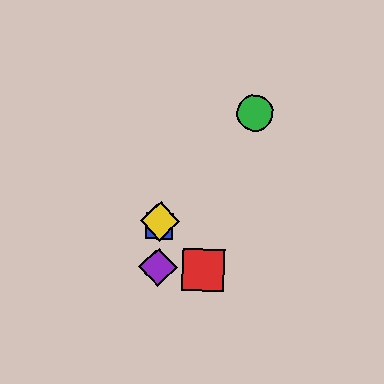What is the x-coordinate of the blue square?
The blue square is at x≈160.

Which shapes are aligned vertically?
The blue square, the yellow diamond, the purple diamond are aligned vertically.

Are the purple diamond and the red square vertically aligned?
No, the purple diamond is at x≈158 and the red square is at x≈204.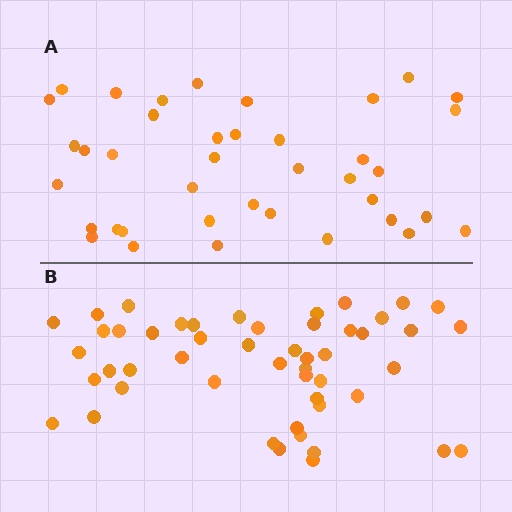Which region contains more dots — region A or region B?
Region B (the bottom region) has more dots.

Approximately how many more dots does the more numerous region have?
Region B has roughly 12 or so more dots than region A.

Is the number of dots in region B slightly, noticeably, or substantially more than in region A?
Region B has noticeably more, but not dramatically so. The ratio is roughly 1.3 to 1.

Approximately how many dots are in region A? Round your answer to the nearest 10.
About 40 dots. (The exact count is 39, which rounds to 40.)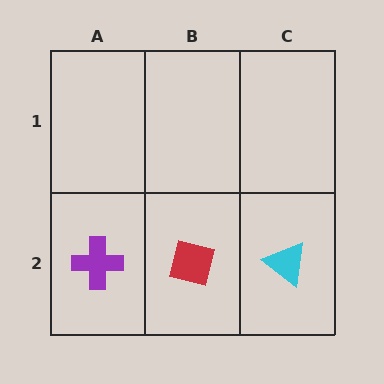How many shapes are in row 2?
3 shapes.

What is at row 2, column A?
A purple cross.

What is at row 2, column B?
A red square.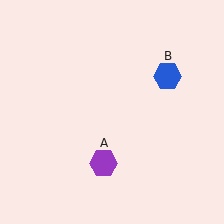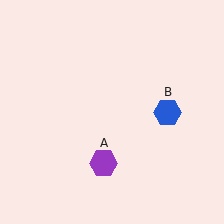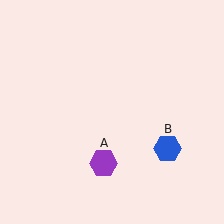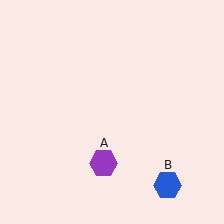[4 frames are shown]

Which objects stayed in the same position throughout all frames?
Purple hexagon (object A) remained stationary.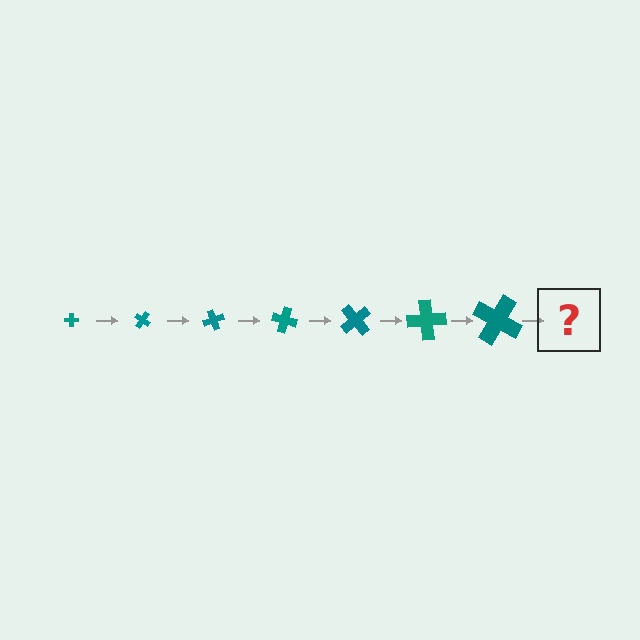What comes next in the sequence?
The next element should be a cross, larger than the previous one and rotated 245 degrees from the start.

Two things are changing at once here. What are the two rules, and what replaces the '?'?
The two rules are that the cross grows larger each step and it rotates 35 degrees each step. The '?' should be a cross, larger than the previous one and rotated 245 degrees from the start.